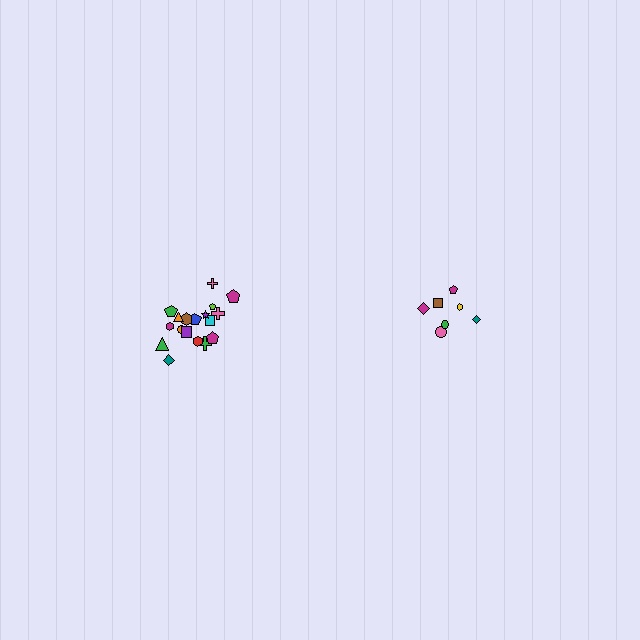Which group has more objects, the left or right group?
The left group.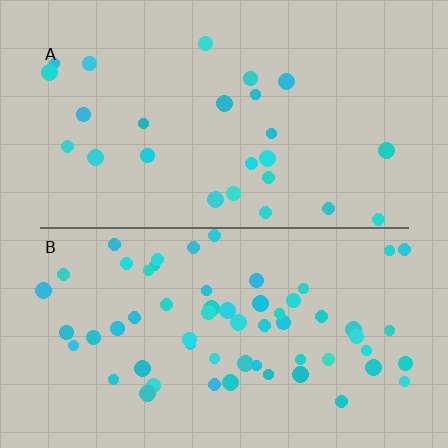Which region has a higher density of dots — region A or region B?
B (the bottom).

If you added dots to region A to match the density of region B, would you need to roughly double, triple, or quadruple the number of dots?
Approximately double.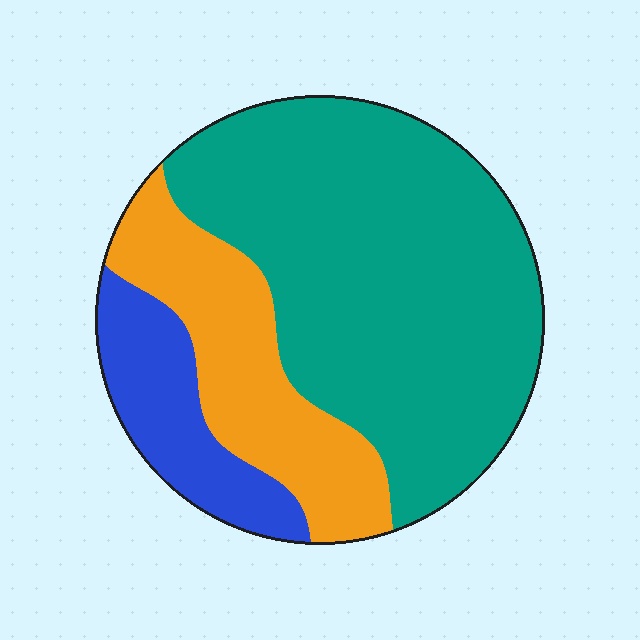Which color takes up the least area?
Blue, at roughly 15%.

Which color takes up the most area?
Teal, at roughly 60%.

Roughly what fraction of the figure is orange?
Orange covers 24% of the figure.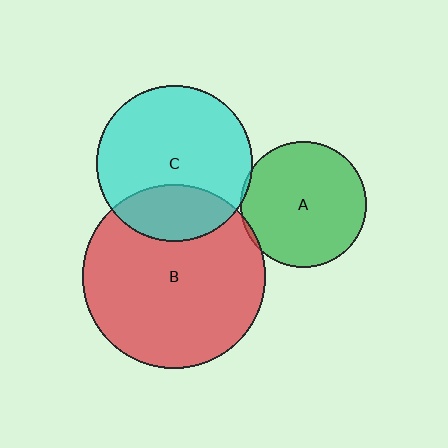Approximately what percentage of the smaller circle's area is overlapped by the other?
Approximately 5%.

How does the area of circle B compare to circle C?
Approximately 1.4 times.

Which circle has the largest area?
Circle B (red).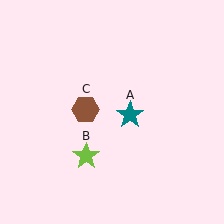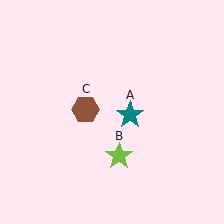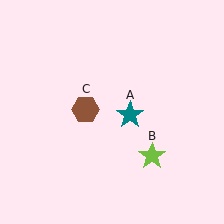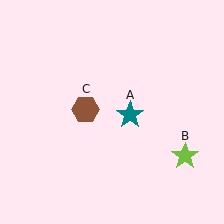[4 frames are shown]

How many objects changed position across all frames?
1 object changed position: lime star (object B).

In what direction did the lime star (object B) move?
The lime star (object B) moved right.